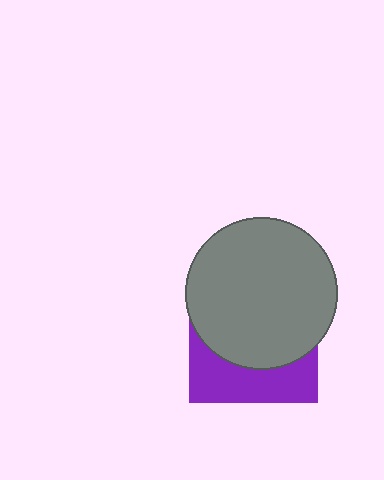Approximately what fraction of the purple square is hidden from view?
Roughly 66% of the purple square is hidden behind the gray circle.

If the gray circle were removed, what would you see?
You would see the complete purple square.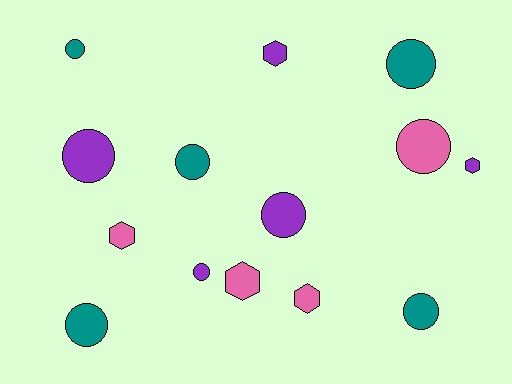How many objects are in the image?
There are 14 objects.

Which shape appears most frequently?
Circle, with 9 objects.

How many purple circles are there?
There are 3 purple circles.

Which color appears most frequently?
Purple, with 5 objects.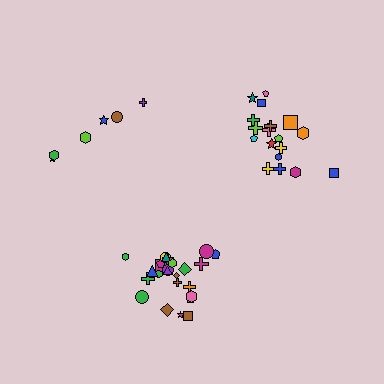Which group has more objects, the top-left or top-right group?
The top-right group.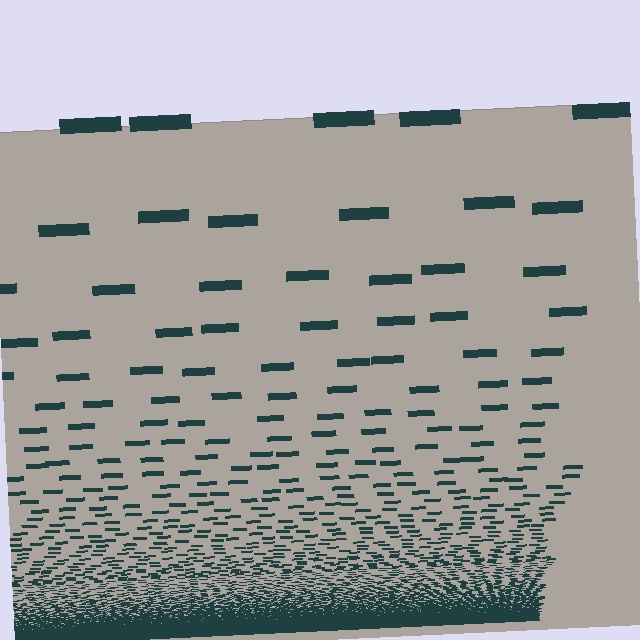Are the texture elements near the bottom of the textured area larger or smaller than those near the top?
Smaller. The gradient is inverted — elements near the bottom are smaller and denser.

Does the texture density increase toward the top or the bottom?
Density increases toward the bottom.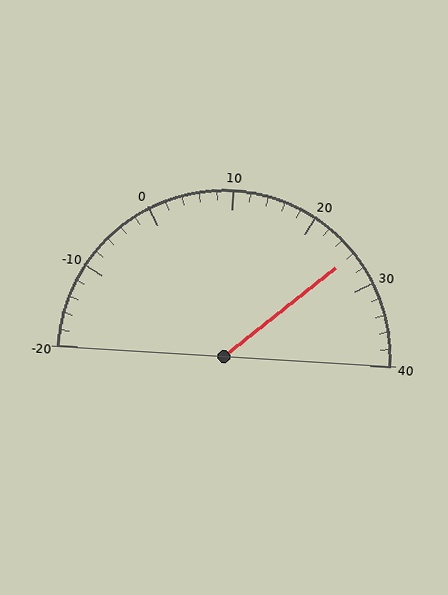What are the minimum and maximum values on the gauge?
The gauge ranges from -20 to 40.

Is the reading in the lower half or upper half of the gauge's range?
The reading is in the upper half of the range (-20 to 40).